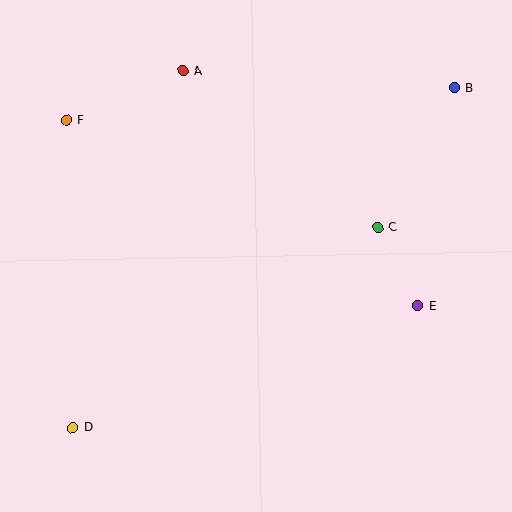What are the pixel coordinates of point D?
Point D is at (73, 428).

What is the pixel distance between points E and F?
The distance between E and F is 397 pixels.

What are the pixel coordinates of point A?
Point A is at (183, 71).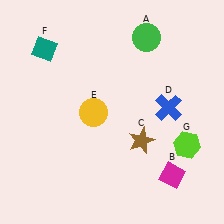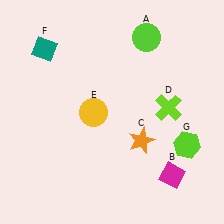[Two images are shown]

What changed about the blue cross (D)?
In Image 1, D is blue. In Image 2, it changed to lime.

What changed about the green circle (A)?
In Image 1, A is green. In Image 2, it changed to lime.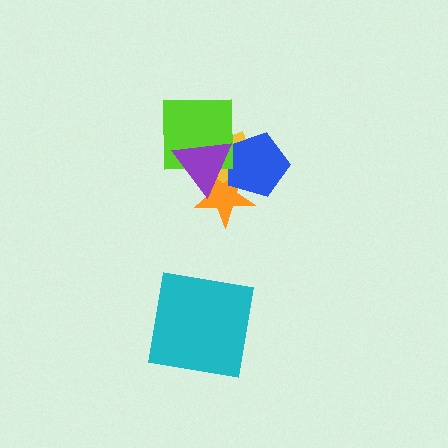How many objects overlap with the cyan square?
0 objects overlap with the cyan square.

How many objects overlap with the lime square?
2 objects overlap with the lime square.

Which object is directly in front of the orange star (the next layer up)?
The blue pentagon is directly in front of the orange star.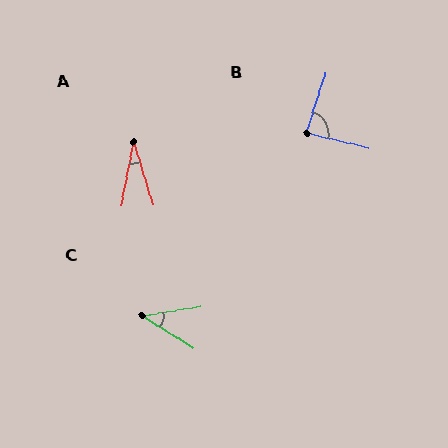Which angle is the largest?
B, at approximately 86 degrees.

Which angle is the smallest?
A, at approximately 28 degrees.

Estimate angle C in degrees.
Approximately 41 degrees.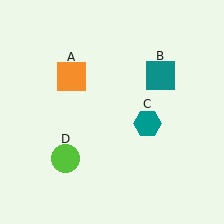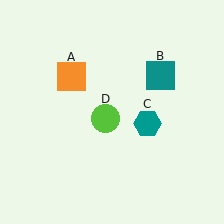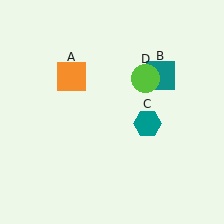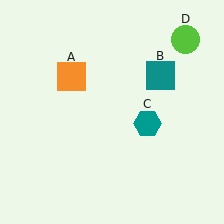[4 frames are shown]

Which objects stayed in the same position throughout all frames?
Orange square (object A) and teal square (object B) and teal hexagon (object C) remained stationary.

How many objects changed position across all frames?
1 object changed position: lime circle (object D).